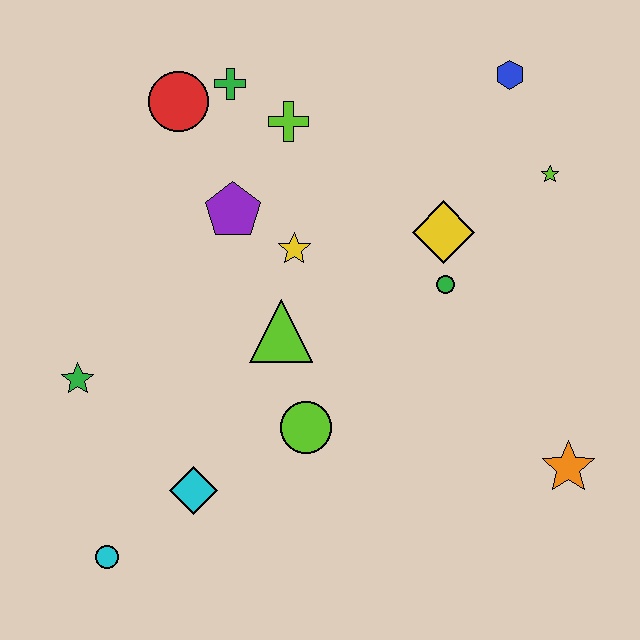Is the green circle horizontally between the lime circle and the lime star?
Yes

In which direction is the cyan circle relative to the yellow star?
The cyan circle is below the yellow star.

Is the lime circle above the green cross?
No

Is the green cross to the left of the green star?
No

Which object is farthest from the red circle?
The orange star is farthest from the red circle.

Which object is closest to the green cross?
The red circle is closest to the green cross.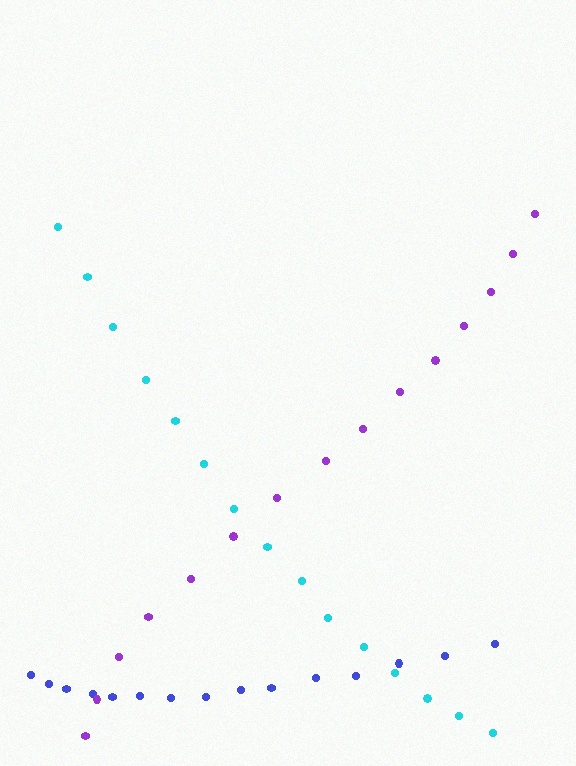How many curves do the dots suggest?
There are 3 distinct paths.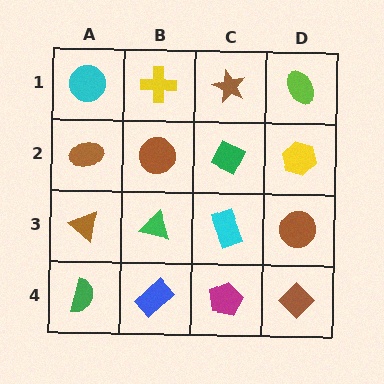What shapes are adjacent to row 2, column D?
A lime ellipse (row 1, column D), a brown circle (row 3, column D), a green diamond (row 2, column C).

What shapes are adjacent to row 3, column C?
A green diamond (row 2, column C), a magenta pentagon (row 4, column C), a green triangle (row 3, column B), a brown circle (row 3, column D).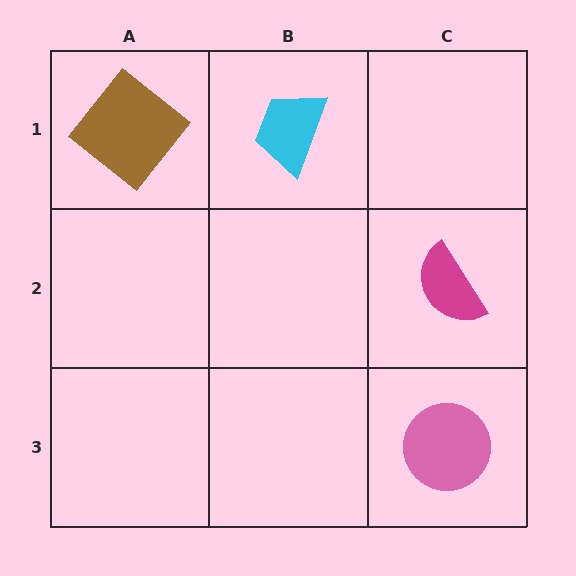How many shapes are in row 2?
1 shape.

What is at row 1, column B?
A cyan trapezoid.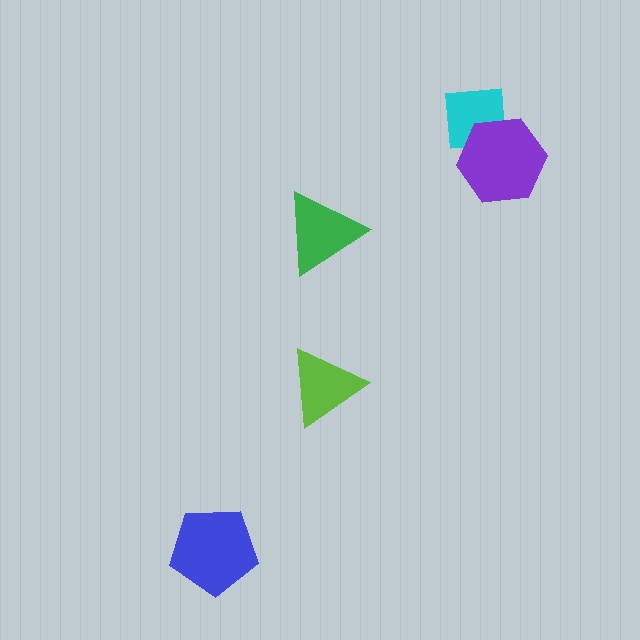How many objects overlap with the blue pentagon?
0 objects overlap with the blue pentagon.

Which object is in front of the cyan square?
The purple hexagon is in front of the cyan square.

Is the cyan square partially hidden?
Yes, it is partially covered by another shape.